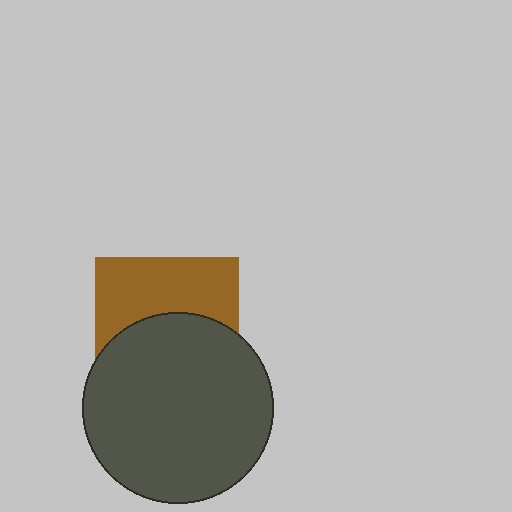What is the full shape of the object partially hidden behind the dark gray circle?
The partially hidden object is a brown square.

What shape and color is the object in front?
The object in front is a dark gray circle.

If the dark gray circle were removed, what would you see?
You would see the complete brown square.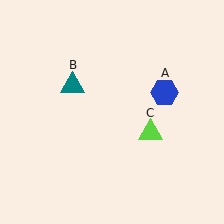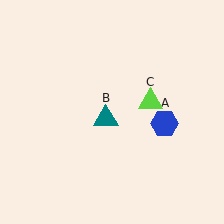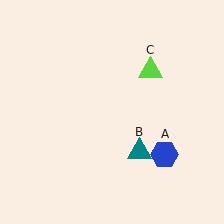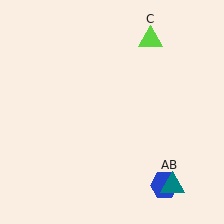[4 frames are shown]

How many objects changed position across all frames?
3 objects changed position: blue hexagon (object A), teal triangle (object B), lime triangle (object C).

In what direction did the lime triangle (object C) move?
The lime triangle (object C) moved up.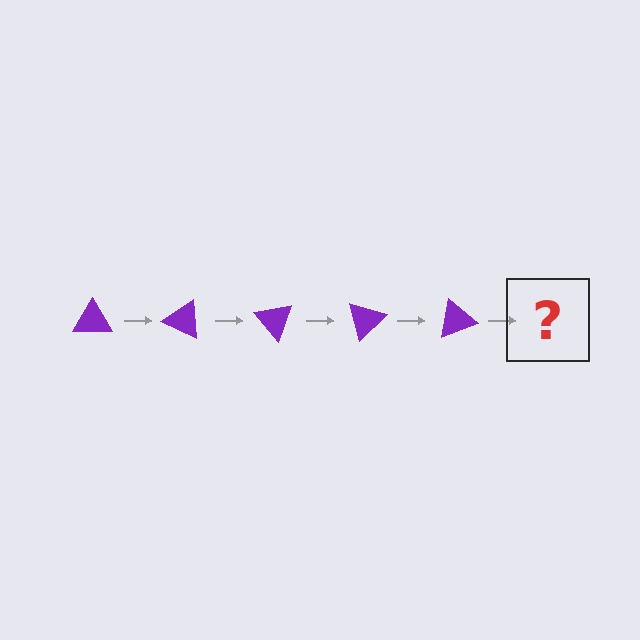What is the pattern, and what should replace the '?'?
The pattern is that the triangle rotates 25 degrees each step. The '?' should be a purple triangle rotated 125 degrees.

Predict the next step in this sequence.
The next step is a purple triangle rotated 125 degrees.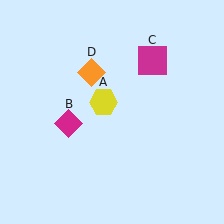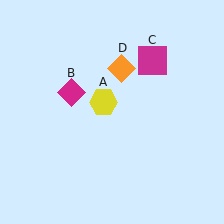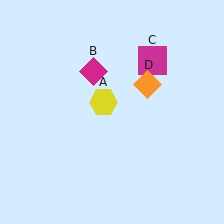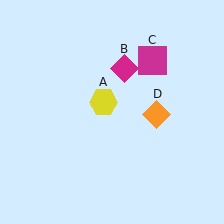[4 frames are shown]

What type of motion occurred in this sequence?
The magenta diamond (object B), orange diamond (object D) rotated clockwise around the center of the scene.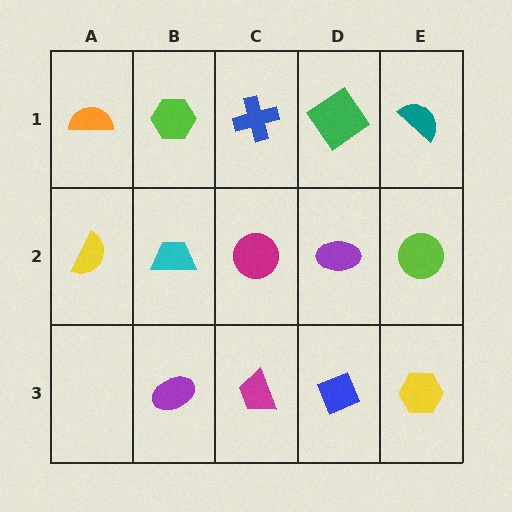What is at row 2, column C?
A magenta circle.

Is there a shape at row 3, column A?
No, that cell is empty.